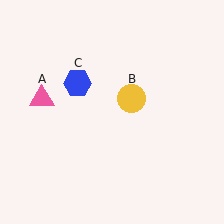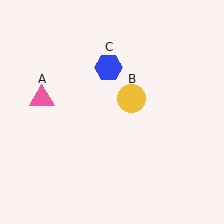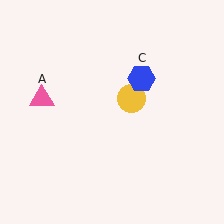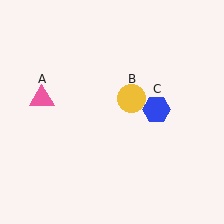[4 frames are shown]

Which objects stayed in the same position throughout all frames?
Pink triangle (object A) and yellow circle (object B) remained stationary.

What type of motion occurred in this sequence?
The blue hexagon (object C) rotated clockwise around the center of the scene.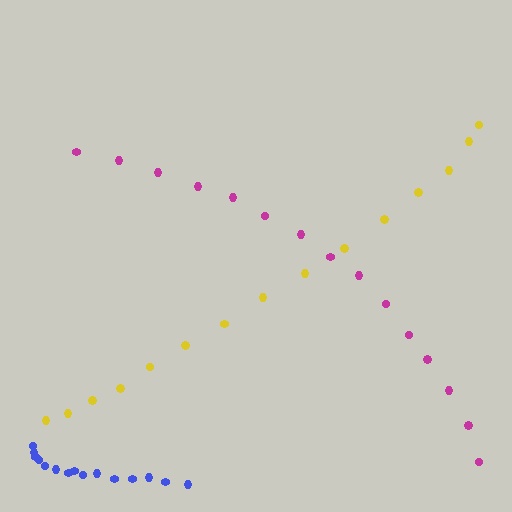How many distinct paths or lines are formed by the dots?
There are 3 distinct paths.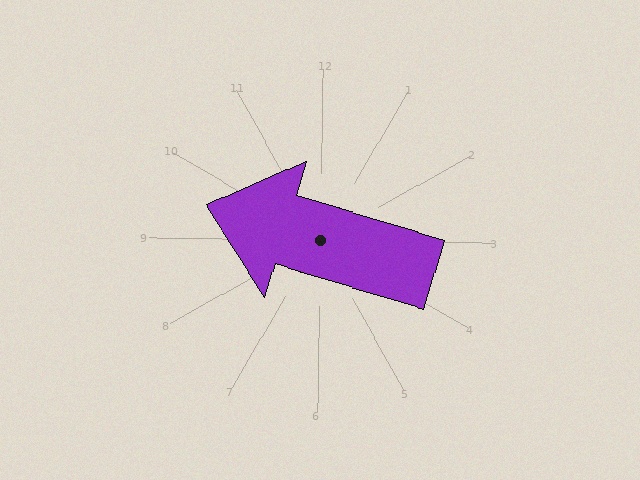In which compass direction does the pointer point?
West.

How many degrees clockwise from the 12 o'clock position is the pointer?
Approximately 286 degrees.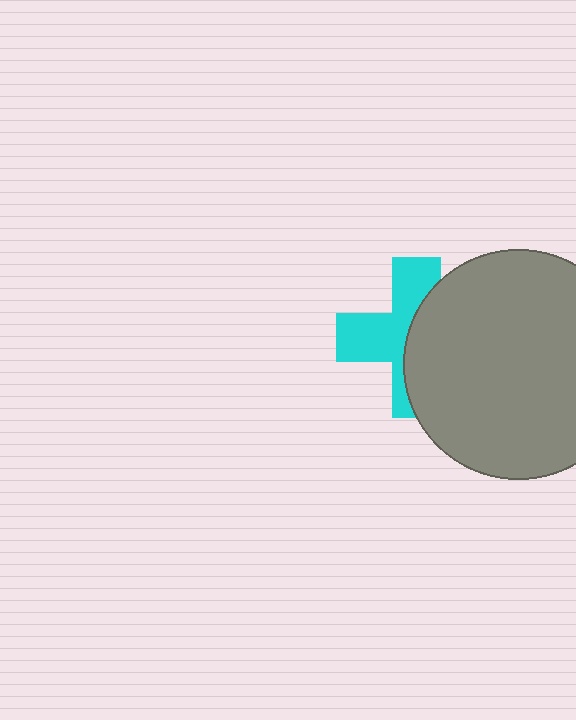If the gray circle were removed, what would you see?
You would see the complete cyan cross.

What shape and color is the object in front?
The object in front is a gray circle.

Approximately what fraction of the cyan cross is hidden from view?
Roughly 51% of the cyan cross is hidden behind the gray circle.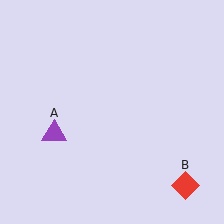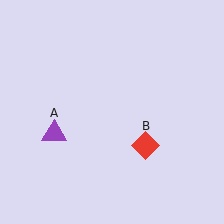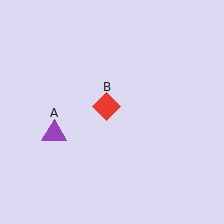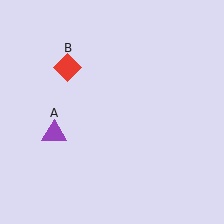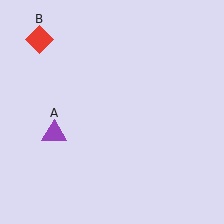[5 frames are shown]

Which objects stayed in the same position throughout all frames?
Purple triangle (object A) remained stationary.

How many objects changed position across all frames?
1 object changed position: red diamond (object B).